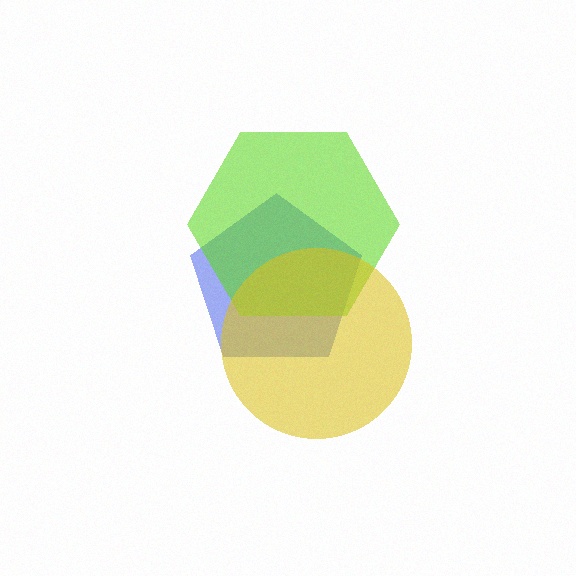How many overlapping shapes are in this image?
There are 3 overlapping shapes in the image.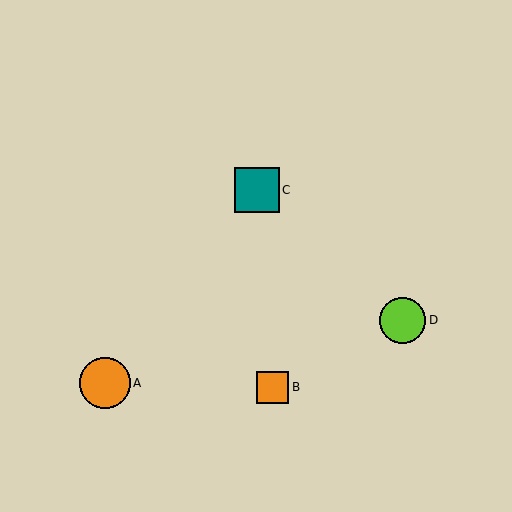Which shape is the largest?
The orange circle (labeled A) is the largest.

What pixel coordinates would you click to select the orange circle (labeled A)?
Click at (105, 383) to select the orange circle A.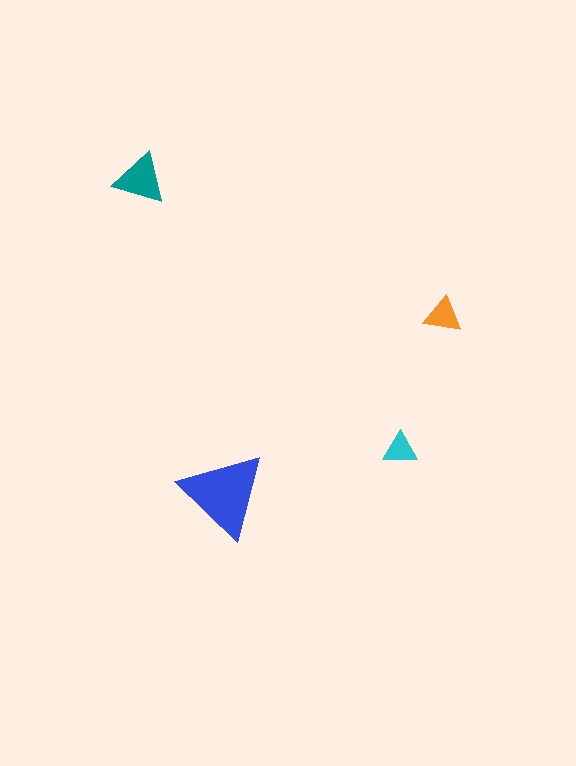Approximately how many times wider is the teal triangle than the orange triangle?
About 1.5 times wider.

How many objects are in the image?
There are 4 objects in the image.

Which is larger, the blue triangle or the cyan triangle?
The blue one.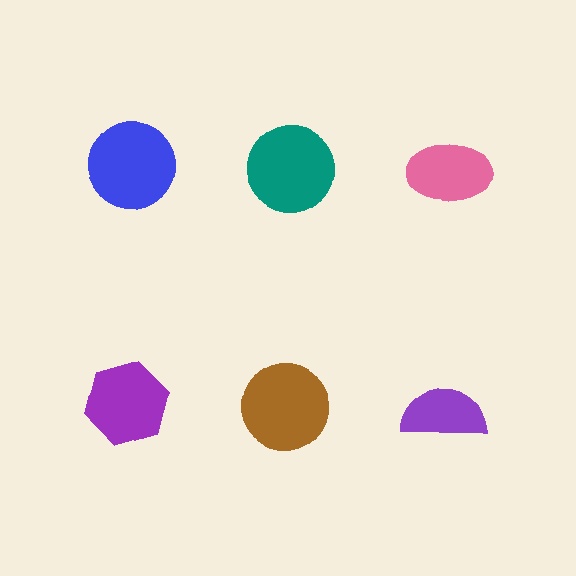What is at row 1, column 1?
A blue circle.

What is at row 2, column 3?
A purple semicircle.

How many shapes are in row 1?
3 shapes.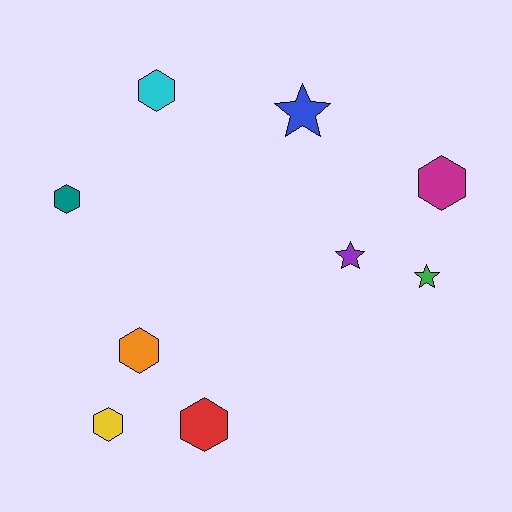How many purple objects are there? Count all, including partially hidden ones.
There is 1 purple object.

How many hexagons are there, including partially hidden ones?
There are 6 hexagons.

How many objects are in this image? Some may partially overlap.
There are 9 objects.